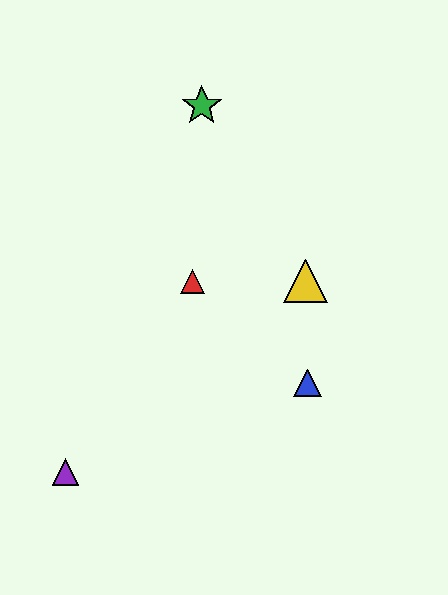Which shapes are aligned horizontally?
The red triangle, the yellow triangle are aligned horizontally.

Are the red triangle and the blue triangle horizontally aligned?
No, the red triangle is at y≈281 and the blue triangle is at y≈383.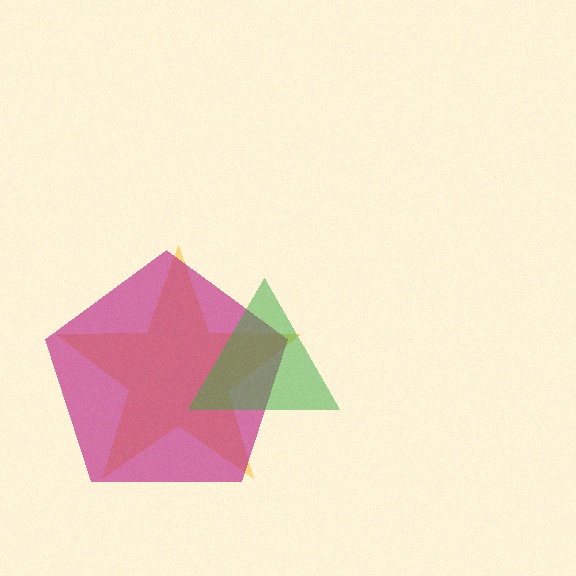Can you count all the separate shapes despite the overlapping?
Yes, there are 3 separate shapes.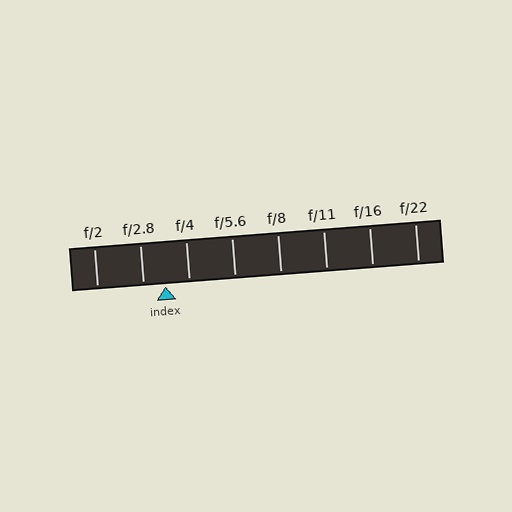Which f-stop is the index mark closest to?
The index mark is closest to f/2.8.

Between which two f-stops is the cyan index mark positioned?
The index mark is between f/2.8 and f/4.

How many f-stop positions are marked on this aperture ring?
There are 8 f-stop positions marked.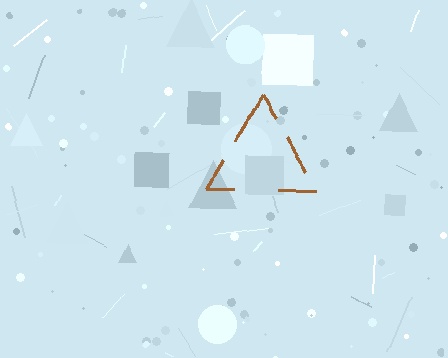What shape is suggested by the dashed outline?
The dashed outline suggests a triangle.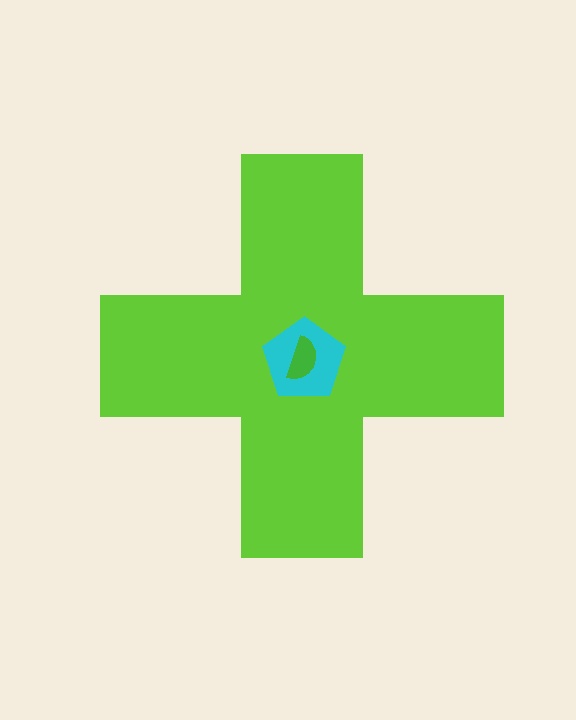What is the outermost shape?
The lime cross.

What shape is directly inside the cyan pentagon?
The green semicircle.